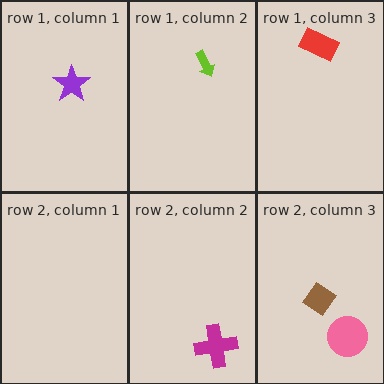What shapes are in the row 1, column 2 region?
The lime arrow.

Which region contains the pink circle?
The row 2, column 3 region.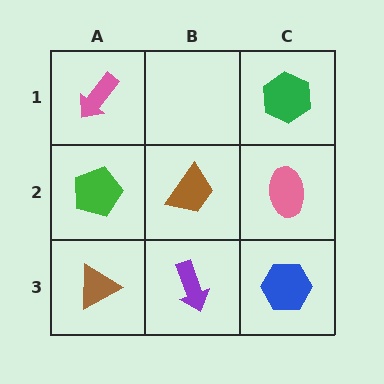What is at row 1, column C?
A green hexagon.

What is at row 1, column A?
A pink arrow.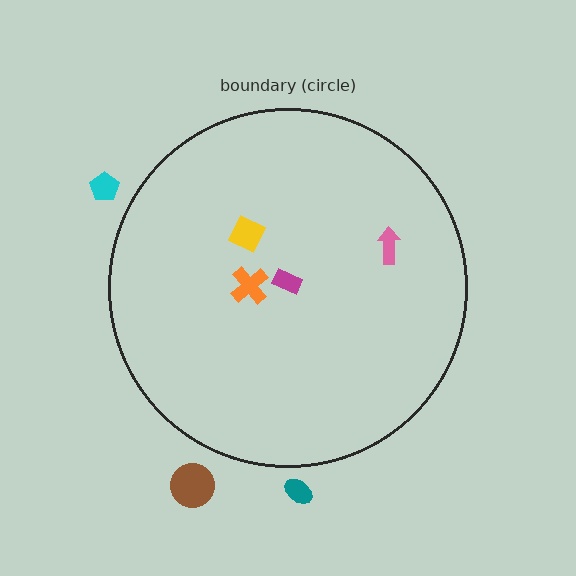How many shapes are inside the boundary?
4 inside, 3 outside.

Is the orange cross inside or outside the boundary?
Inside.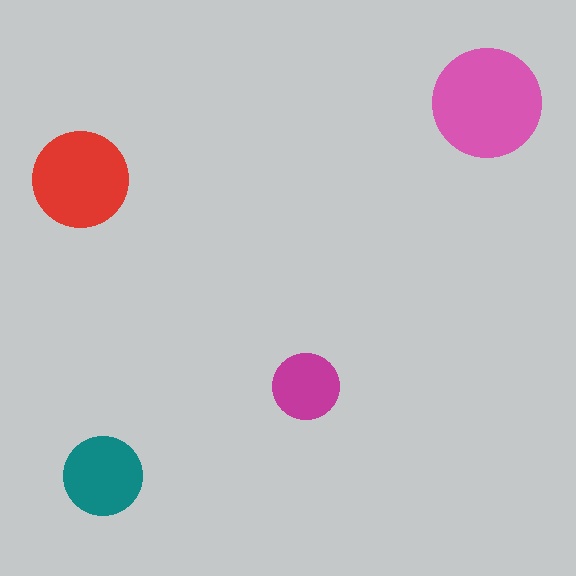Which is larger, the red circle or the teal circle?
The red one.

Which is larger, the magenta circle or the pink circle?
The pink one.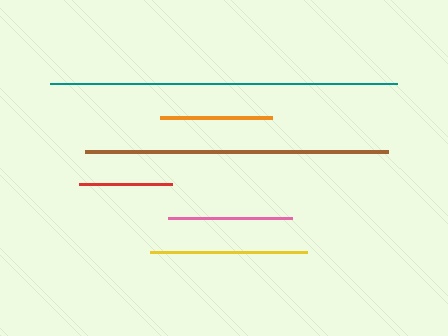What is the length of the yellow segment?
The yellow segment is approximately 157 pixels long.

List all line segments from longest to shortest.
From longest to shortest: teal, brown, yellow, pink, orange, red.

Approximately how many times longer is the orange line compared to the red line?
The orange line is approximately 1.2 times the length of the red line.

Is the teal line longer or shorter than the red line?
The teal line is longer than the red line.